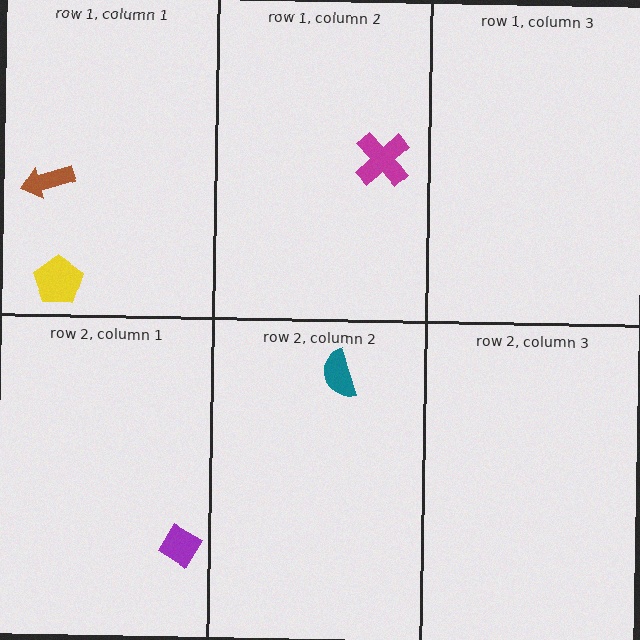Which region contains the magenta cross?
The row 1, column 2 region.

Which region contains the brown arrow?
The row 1, column 1 region.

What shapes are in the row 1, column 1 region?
The brown arrow, the yellow pentagon.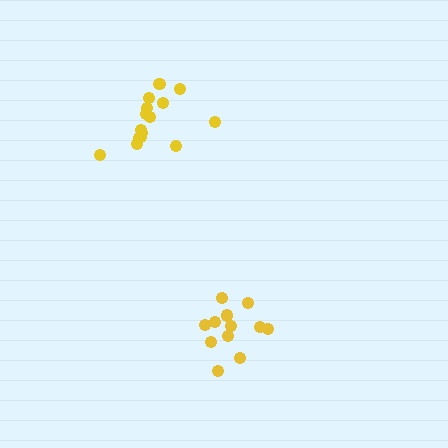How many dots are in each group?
Group 1: 15 dots, Group 2: 12 dots (27 total).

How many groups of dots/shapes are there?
There are 2 groups.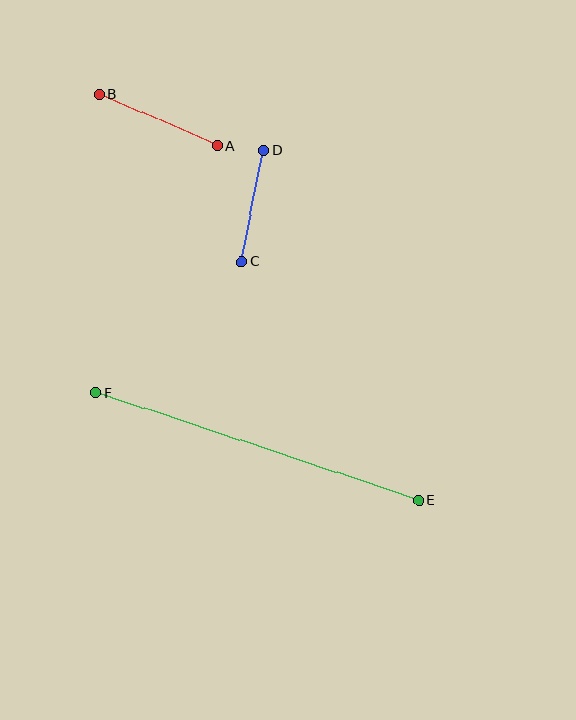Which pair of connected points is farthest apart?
Points E and F are farthest apart.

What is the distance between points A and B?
The distance is approximately 128 pixels.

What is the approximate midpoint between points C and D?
The midpoint is at approximately (253, 206) pixels.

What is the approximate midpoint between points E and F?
The midpoint is at approximately (257, 446) pixels.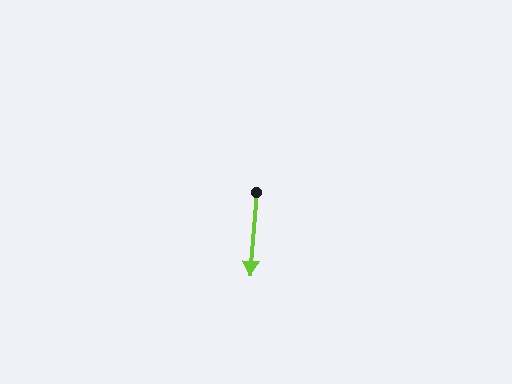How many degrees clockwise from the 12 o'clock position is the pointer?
Approximately 184 degrees.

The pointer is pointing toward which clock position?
Roughly 6 o'clock.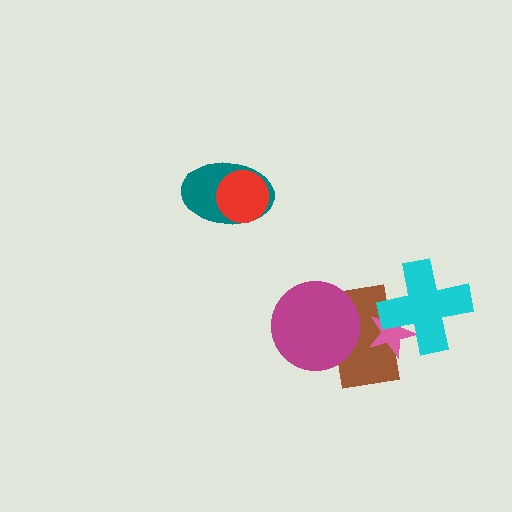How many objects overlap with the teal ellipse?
1 object overlaps with the teal ellipse.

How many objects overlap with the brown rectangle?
3 objects overlap with the brown rectangle.